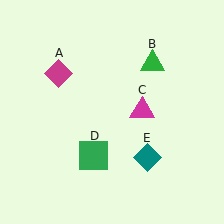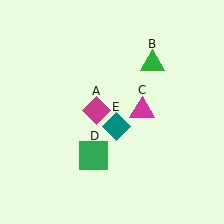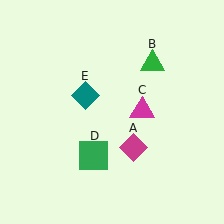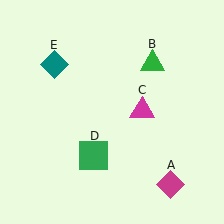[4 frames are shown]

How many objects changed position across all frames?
2 objects changed position: magenta diamond (object A), teal diamond (object E).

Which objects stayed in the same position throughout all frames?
Green triangle (object B) and magenta triangle (object C) and green square (object D) remained stationary.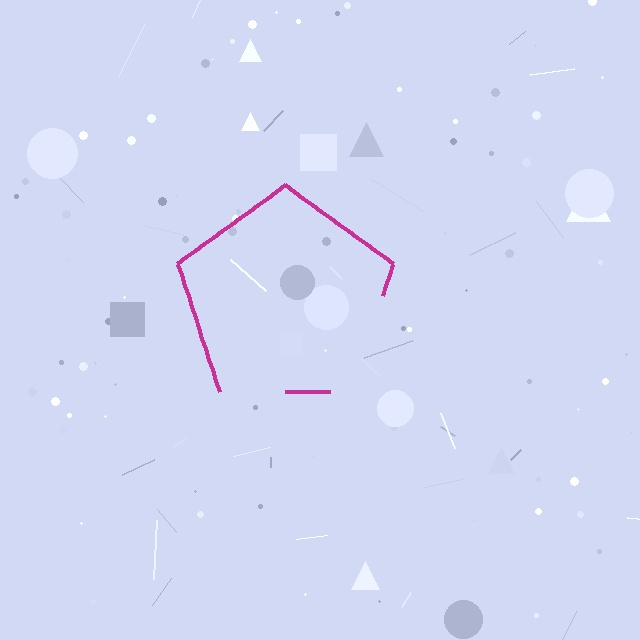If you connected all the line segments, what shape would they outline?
They would outline a pentagon.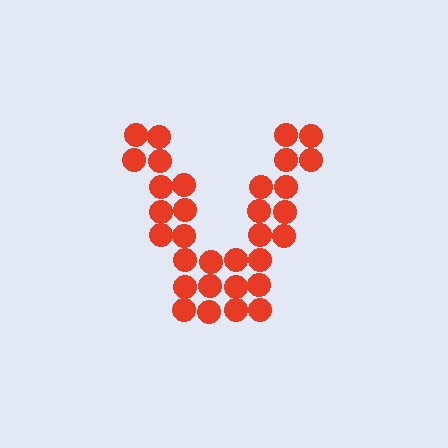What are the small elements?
The small elements are circles.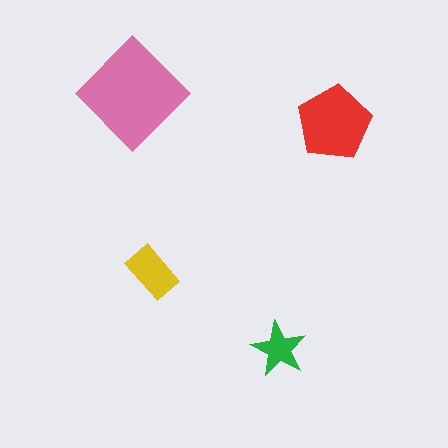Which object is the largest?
The pink diamond.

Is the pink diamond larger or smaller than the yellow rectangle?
Larger.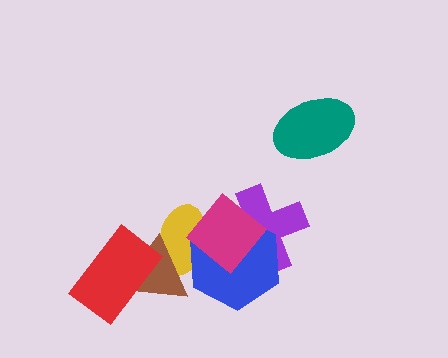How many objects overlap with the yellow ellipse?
3 objects overlap with the yellow ellipse.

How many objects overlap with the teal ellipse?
0 objects overlap with the teal ellipse.